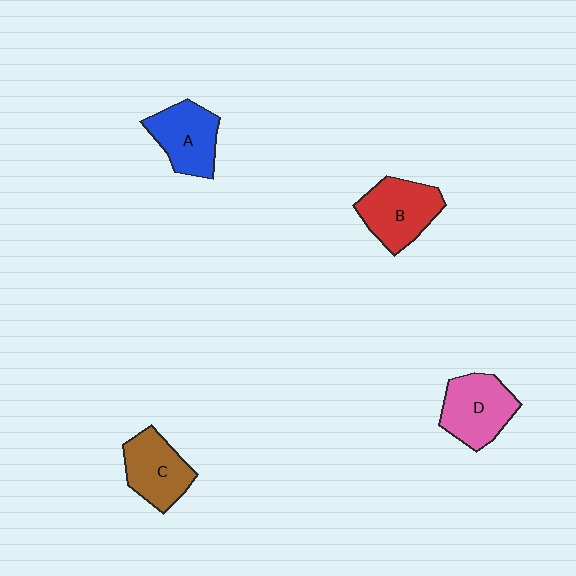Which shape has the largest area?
Shape B (red).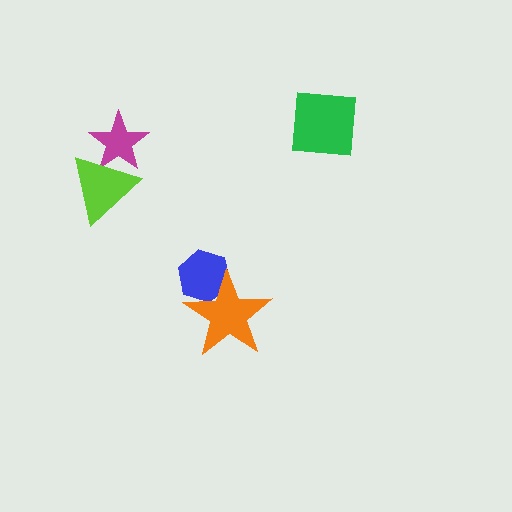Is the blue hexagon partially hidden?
Yes, it is partially covered by another shape.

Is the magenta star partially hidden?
Yes, it is partially covered by another shape.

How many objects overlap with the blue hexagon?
1 object overlaps with the blue hexagon.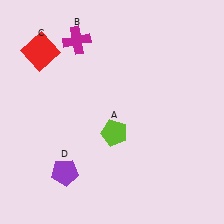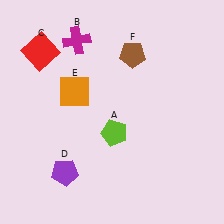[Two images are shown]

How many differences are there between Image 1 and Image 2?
There are 2 differences between the two images.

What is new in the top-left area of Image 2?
An orange square (E) was added in the top-left area of Image 2.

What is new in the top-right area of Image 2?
A brown pentagon (F) was added in the top-right area of Image 2.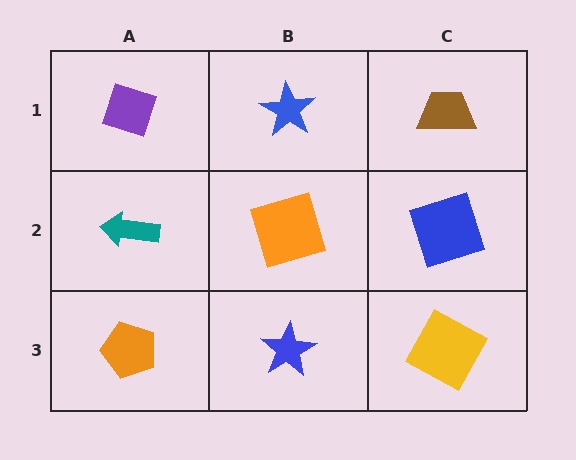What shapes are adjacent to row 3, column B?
An orange square (row 2, column B), an orange pentagon (row 3, column A), a yellow square (row 3, column C).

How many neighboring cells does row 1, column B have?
3.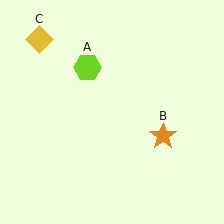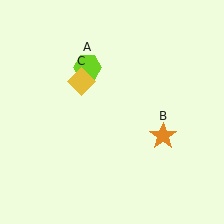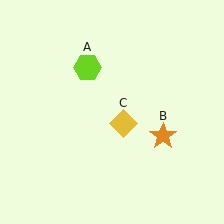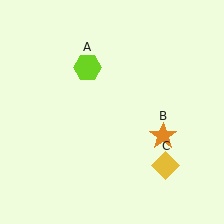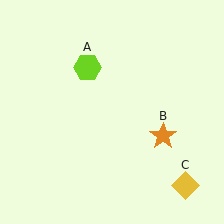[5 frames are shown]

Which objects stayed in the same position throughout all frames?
Lime hexagon (object A) and orange star (object B) remained stationary.